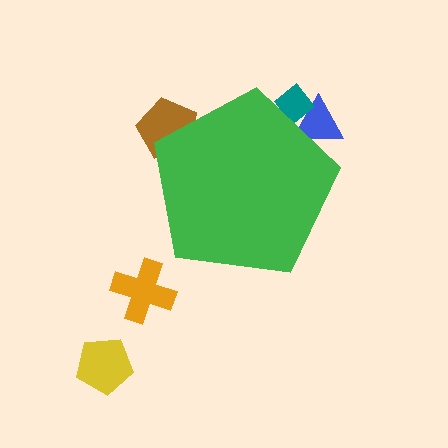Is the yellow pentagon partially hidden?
No, the yellow pentagon is fully visible.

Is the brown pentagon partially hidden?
Yes, the brown pentagon is partially hidden behind the green pentagon.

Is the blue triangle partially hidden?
Yes, the blue triangle is partially hidden behind the green pentagon.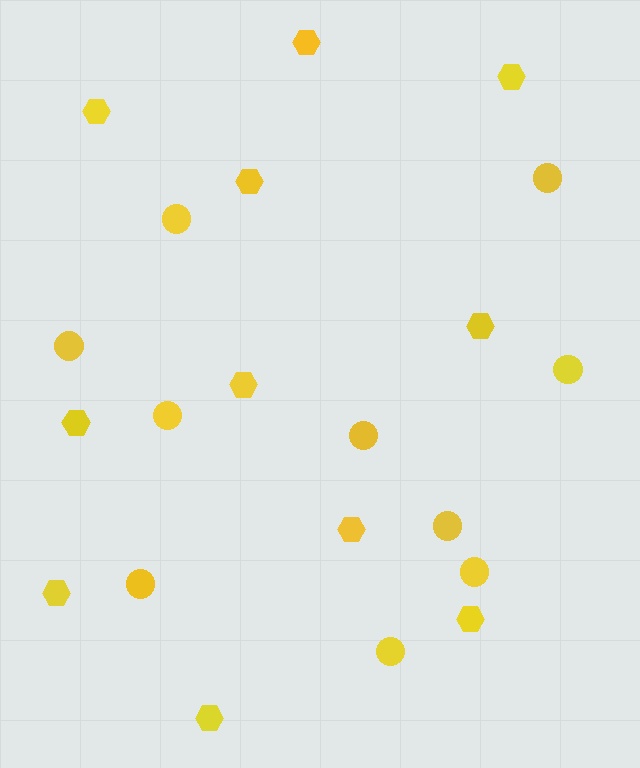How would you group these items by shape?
There are 2 groups: one group of hexagons (11) and one group of circles (10).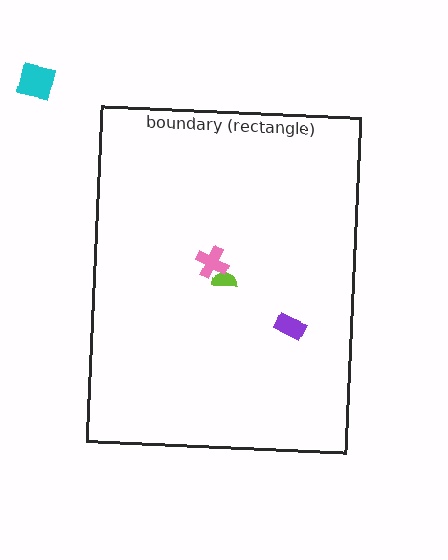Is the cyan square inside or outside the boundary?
Outside.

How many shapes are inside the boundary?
3 inside, 1 outside.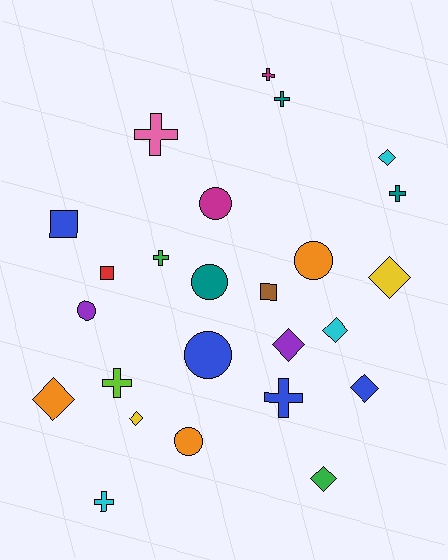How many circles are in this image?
There are 6 circles.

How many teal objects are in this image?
There are 3 teal objects.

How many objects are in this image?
There are 25 objects.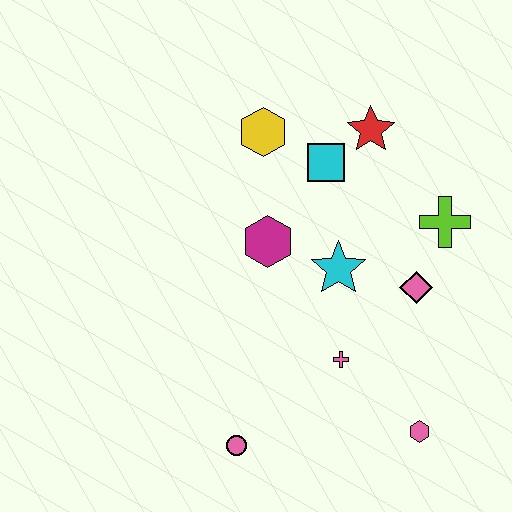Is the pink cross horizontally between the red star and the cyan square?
Yes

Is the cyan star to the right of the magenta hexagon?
Yes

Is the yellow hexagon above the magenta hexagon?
Yes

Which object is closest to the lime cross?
The pink diamond is closest to the lime cross.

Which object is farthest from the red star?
The pink circle is farthest from the red star.